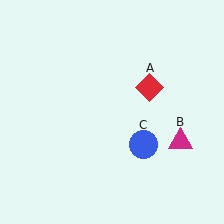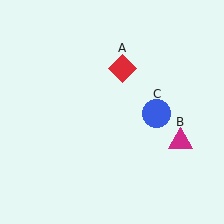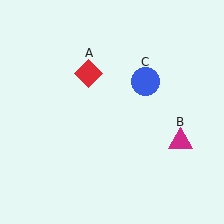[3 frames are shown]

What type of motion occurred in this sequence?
The red diamond (object A), blue circle (object C) rotated counterclockwise around the center of the scene.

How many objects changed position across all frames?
2 objects changed position: red diamond (object A), blue circle (object C).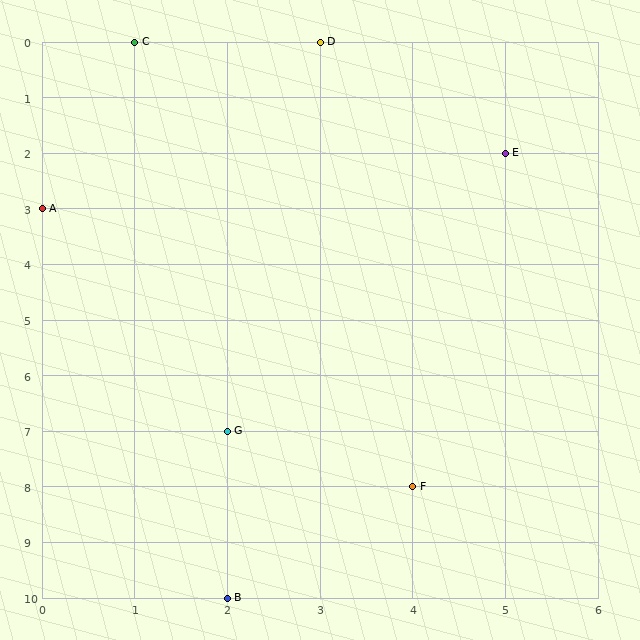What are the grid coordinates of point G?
Point G is at grid coordinates (2, 7).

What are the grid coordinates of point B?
Point B is at grid coordinates (2, 10).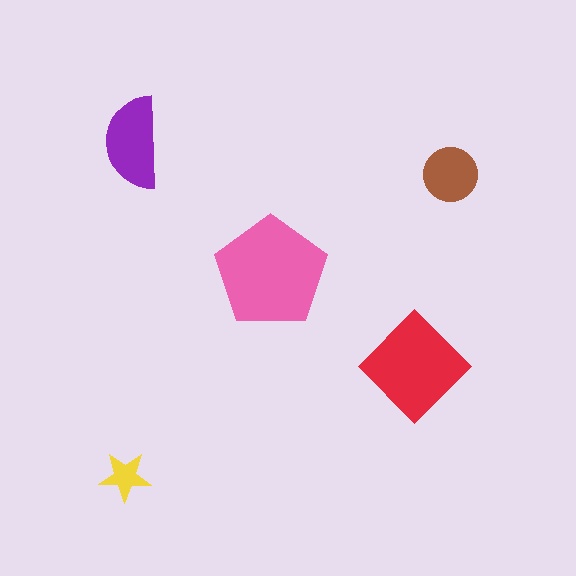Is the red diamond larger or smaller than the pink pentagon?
Smaller.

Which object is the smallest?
The yellow star.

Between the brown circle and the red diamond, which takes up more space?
The red diamond.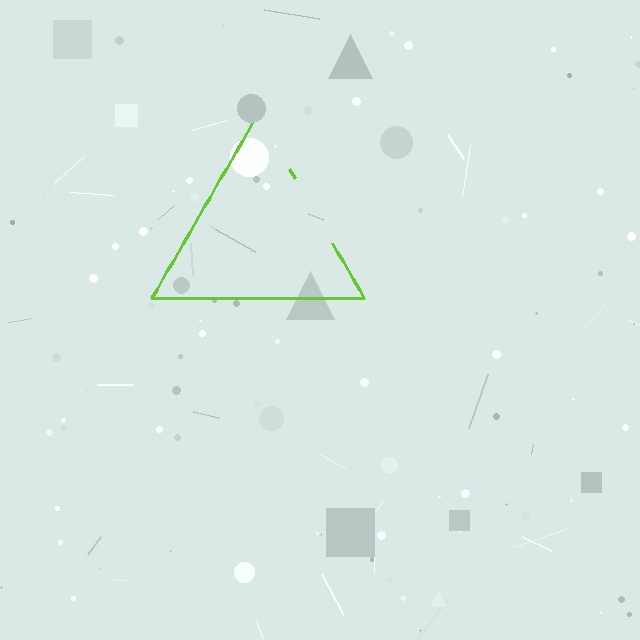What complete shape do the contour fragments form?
The contour fragments form a triangle.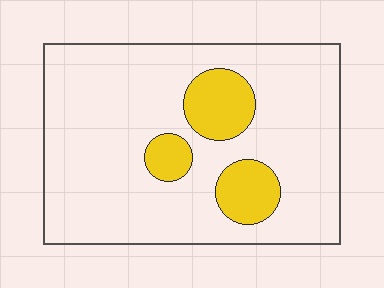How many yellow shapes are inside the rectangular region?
3.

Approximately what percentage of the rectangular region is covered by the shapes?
Approximately 15%.